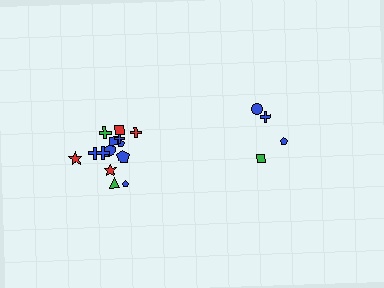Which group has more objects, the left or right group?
The left group.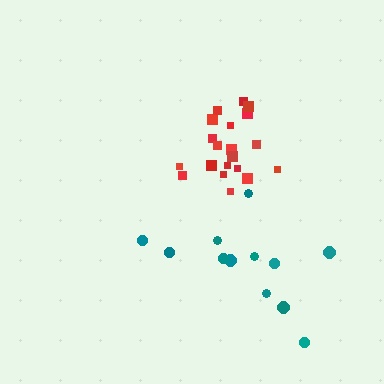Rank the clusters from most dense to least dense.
red, teal.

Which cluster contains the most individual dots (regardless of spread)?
Red (21).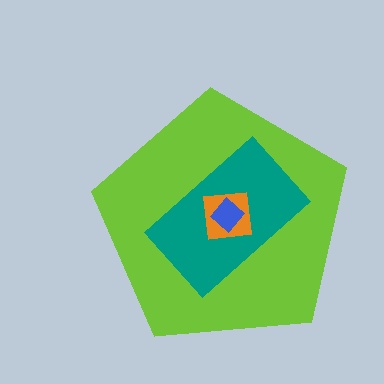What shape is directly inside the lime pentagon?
The teal rectangle.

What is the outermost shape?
The lime pentagon.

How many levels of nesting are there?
4.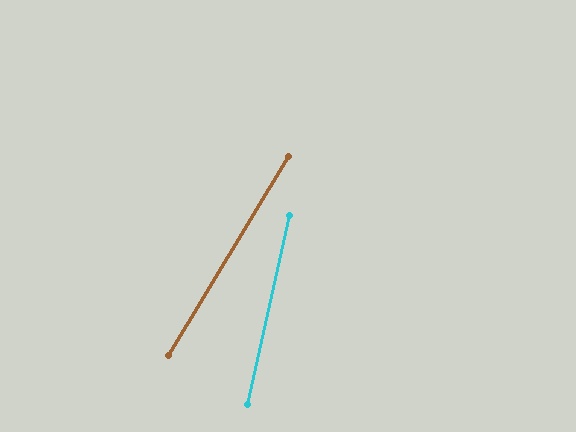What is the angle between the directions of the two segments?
Approximately 18 degrees.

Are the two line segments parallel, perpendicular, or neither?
Neither parallel nor perpendicular — they differ by about 18°.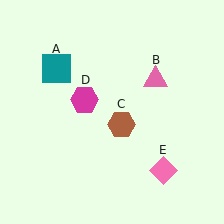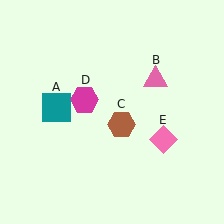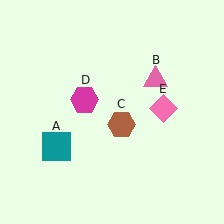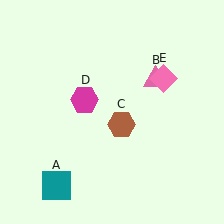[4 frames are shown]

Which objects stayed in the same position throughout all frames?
Pink triangle (object B) and brown hexagon (object C) and magenta hexagon (object D) remained stationary.